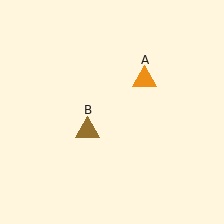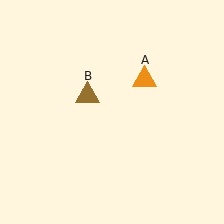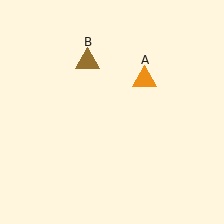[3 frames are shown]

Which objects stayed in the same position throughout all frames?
Orange triangle (object A) remained stationary.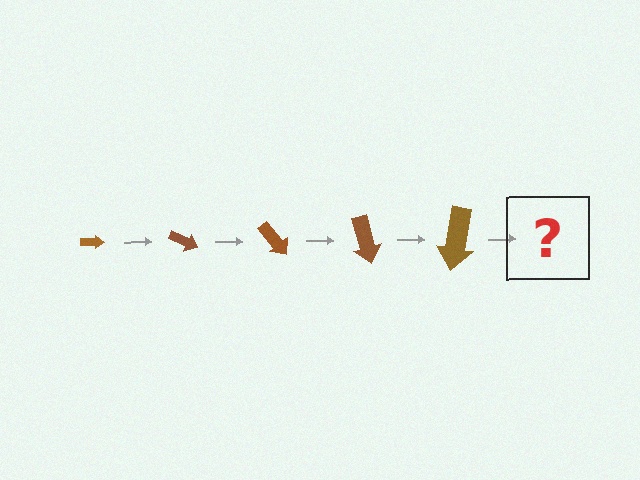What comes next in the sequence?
The next element should be an arrow, larger than the previous one and rotated 125 degrees from the start.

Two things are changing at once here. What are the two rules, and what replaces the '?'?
The two rules are that the arrow grows larger each step and it rotates 25 degrees each step. The '?' should be an arrow, larger than the previous one and rotated 125 degrees from the start.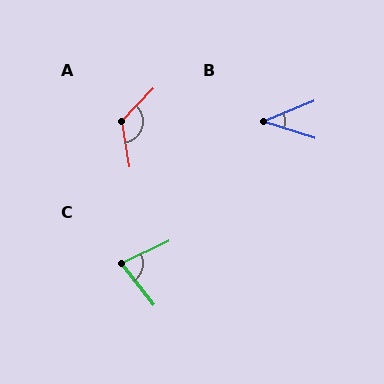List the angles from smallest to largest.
B (41°), C (78°), A (127°).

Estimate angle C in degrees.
Approximately 78 degrees.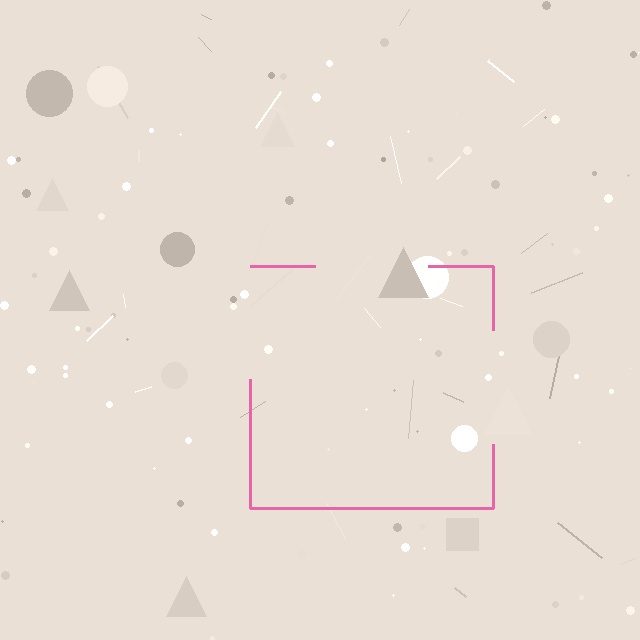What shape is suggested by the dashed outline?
The dashed outline suggests a square.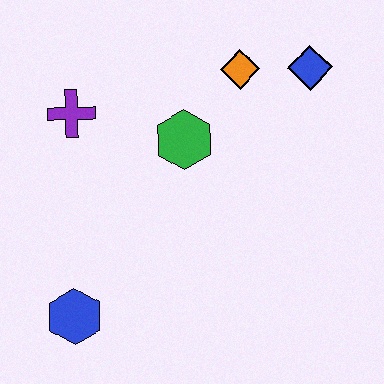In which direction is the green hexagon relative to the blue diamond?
The green hexagon is to the left of the blue diamond.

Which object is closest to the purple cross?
The green hexagon is closest to the purple cross.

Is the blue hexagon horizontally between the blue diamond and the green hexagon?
No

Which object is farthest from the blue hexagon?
The blue diamond is farthest from the blue hexagon.